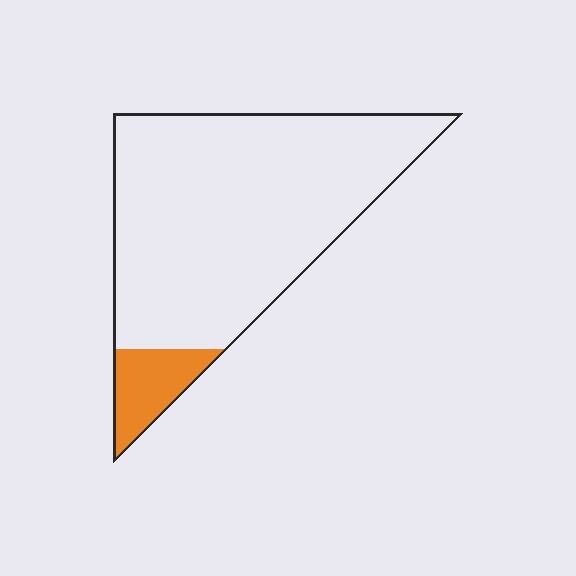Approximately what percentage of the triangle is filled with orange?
Approximately 10%.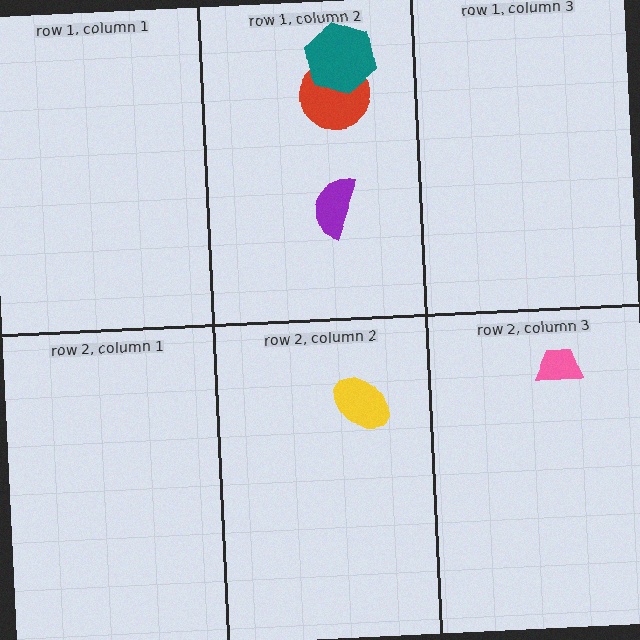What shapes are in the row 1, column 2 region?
The purple semicircle, the red circle, the teal hexagon.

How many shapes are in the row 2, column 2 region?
1.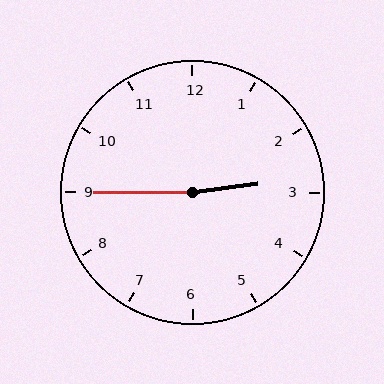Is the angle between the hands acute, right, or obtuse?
It is obtuse.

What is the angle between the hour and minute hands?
Approximately 172 degrees.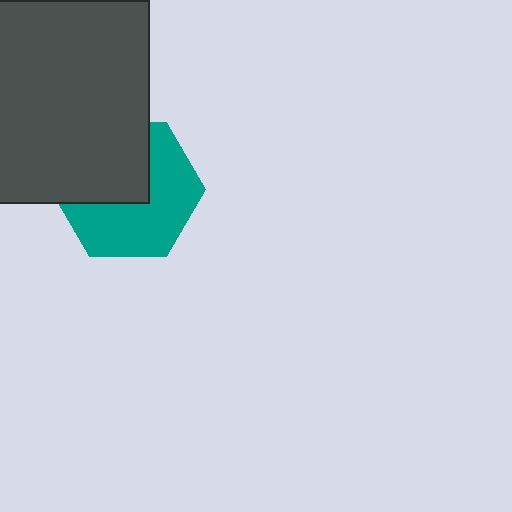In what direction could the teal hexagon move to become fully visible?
The teal hexagon could move down. That would shift it out from behind the dark gray square entirely.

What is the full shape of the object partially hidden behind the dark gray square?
The partially hidden object is a teal hexagon.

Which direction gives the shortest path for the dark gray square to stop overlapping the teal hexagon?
Moving up gives the shortest separation.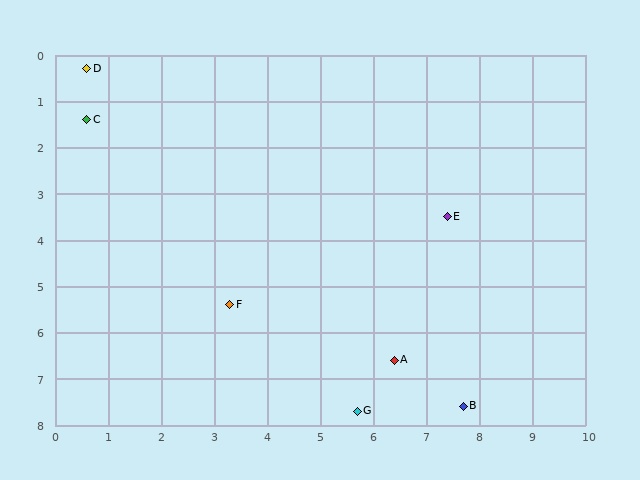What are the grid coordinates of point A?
Point A is at approximately (6.4, 6.6).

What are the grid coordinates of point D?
Point D is at approximately (0.6, 0.3).